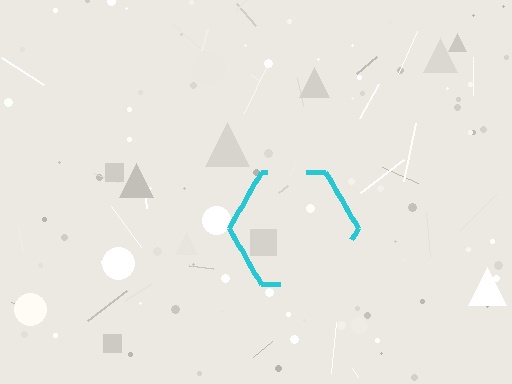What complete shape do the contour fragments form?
The contour fragments form a hexagon.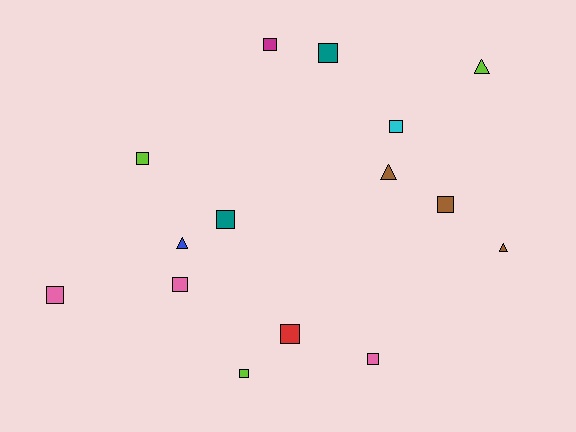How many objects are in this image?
There are 15 objects.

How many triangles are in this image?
There are 4 triangles.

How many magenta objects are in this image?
There is 1 magenta object.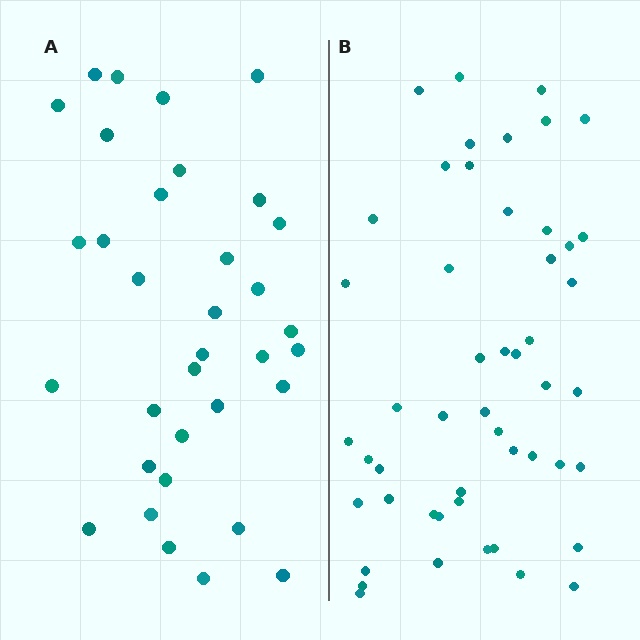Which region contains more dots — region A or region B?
Region B (the right region) has more dots.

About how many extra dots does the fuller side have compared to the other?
Region B has approximately 15 more dots than region A.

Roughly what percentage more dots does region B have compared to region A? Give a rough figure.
About 45% more.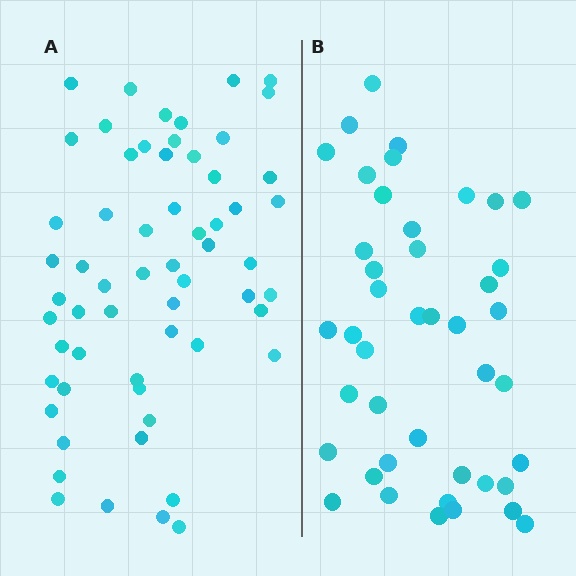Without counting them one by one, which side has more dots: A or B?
Region A (the left region) has more dots.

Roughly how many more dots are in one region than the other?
Region A has approximately 15 more dots than region B.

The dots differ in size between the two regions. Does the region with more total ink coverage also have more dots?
No. Region B has more total ink coverage because its dots are larger, but region A actually contains more individual dots. Total area can be misleading — the number of items is what matters here.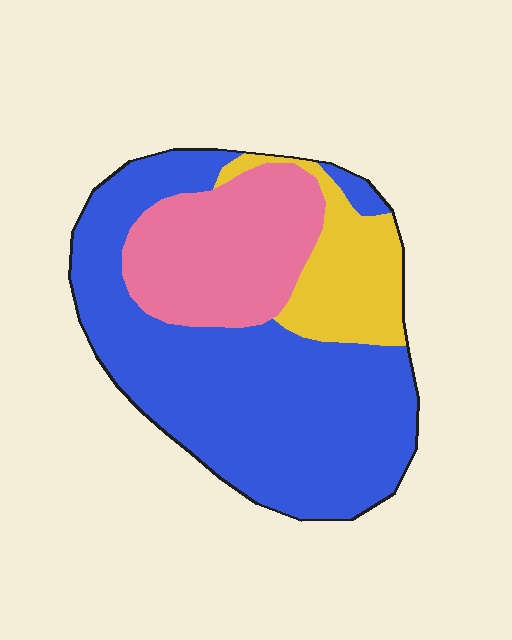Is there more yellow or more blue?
Blue.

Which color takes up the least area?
Yellow, at roughly 15%.